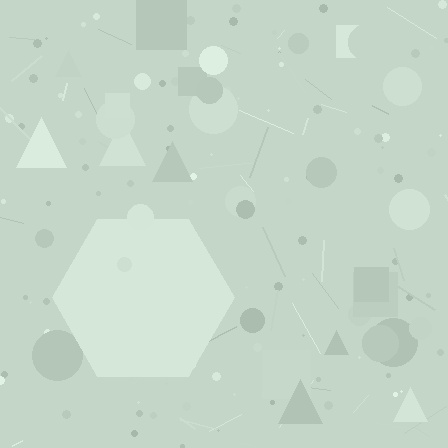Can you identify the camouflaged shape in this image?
The camouflaged shape is a hexagon.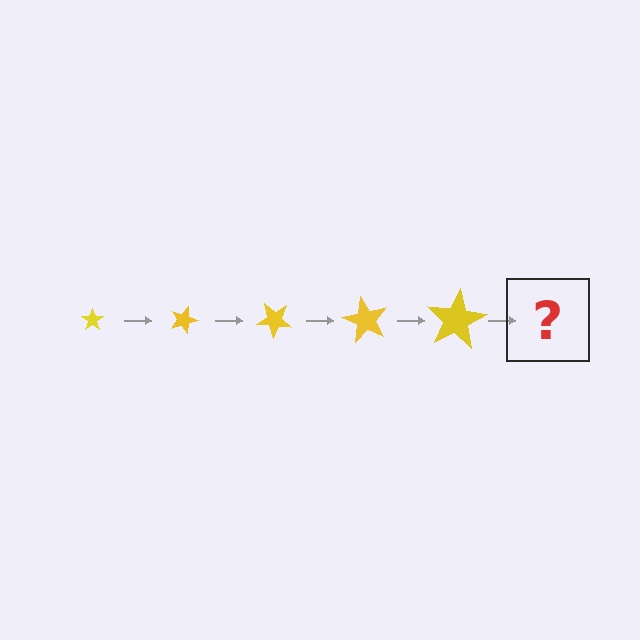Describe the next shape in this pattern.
It should be a star, larger than the previous one and rotated 100 degrees from the start.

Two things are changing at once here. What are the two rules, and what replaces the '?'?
The two rules are that the star grows larger each step and it rotates 20 degrees each step. The '?' should be a star, larger than the previous one and rotated 100 degrees from the start.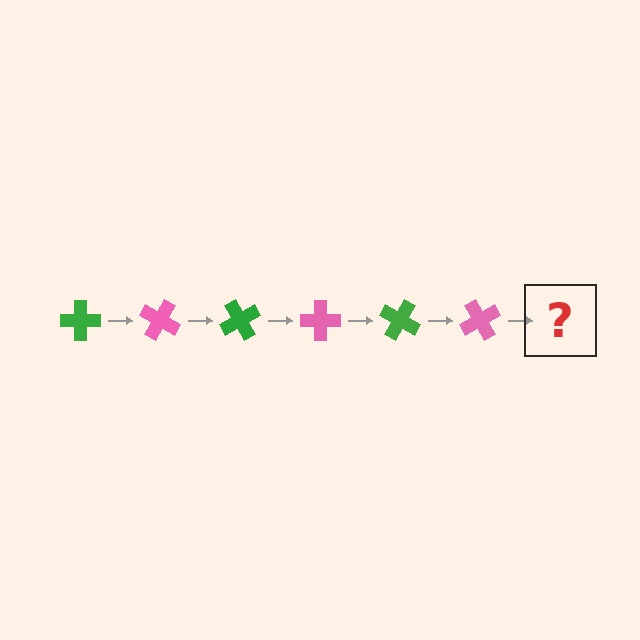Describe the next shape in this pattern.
It should be a green cross, rotated 180 degrees from the start.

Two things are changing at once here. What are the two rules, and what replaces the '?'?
The two rules are that it rotates 30 degrees each step and the color cycles through green and pink. The '?' should be a green cross, rotated 180 degrees from the start.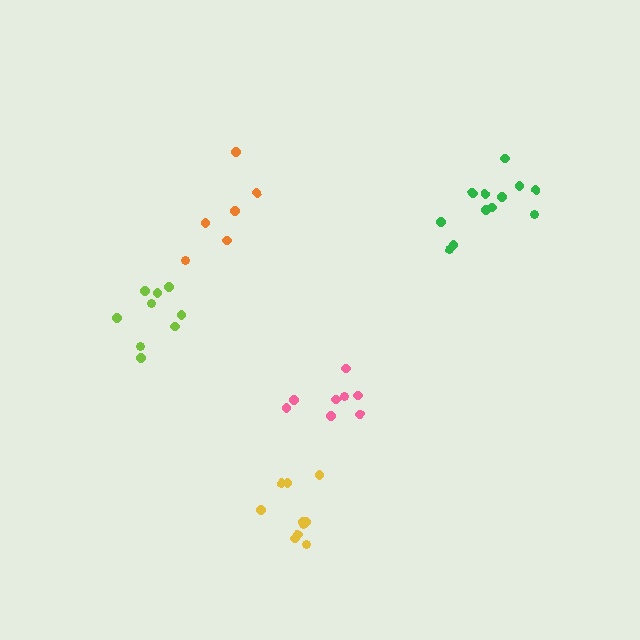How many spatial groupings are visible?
There are 5 spatial groupings.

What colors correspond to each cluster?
The clusters are colored: lime, green, pink, orange, yellow.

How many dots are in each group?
Group 1: 9 dots, Group 2: 12 dots, Group 3: 8 dots, Group 4: 6 dots, Group 5: 10 dots (45 total).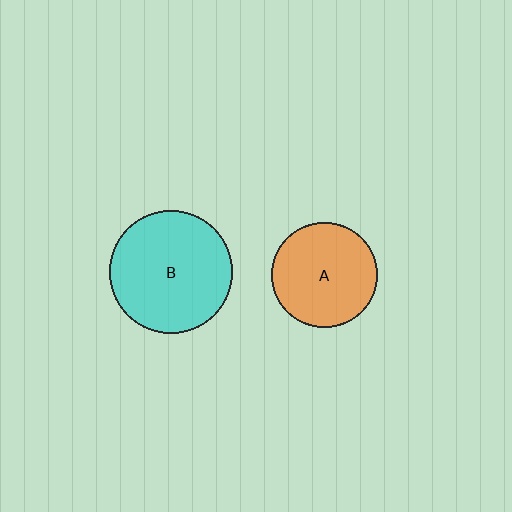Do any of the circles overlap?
No, none of the circles overlap.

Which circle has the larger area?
Circle B (cyan).